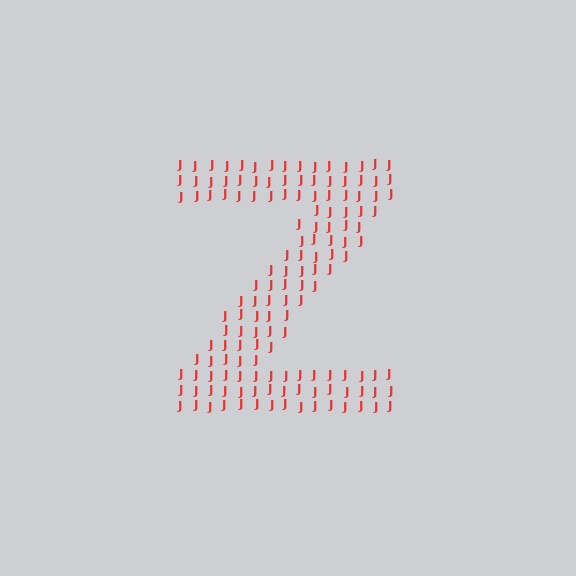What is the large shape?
The large shape is the letter Z.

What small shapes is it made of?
It is made of small letter J's.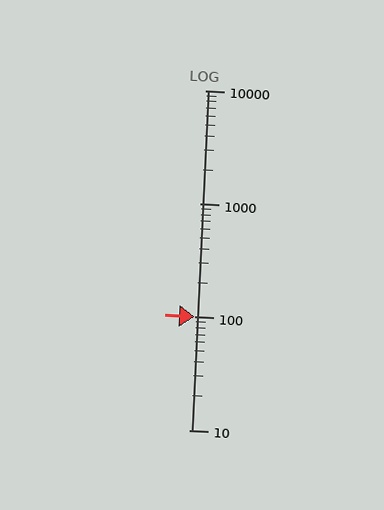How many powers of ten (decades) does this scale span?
The scale spans 3 decades, from 10 to 10000.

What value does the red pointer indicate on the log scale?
The pointer indicates approximately 100.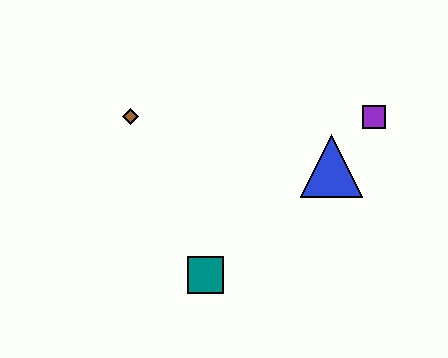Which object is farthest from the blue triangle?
The brown diamond is farthest from the blue triangle.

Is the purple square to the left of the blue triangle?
No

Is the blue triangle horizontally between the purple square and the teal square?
Yes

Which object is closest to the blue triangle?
The purple square is closest to the blue triangle.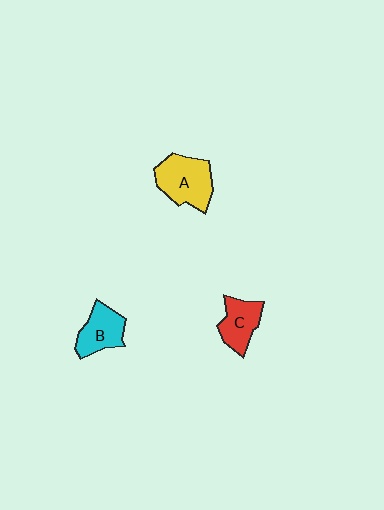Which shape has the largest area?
Shape A (yellow).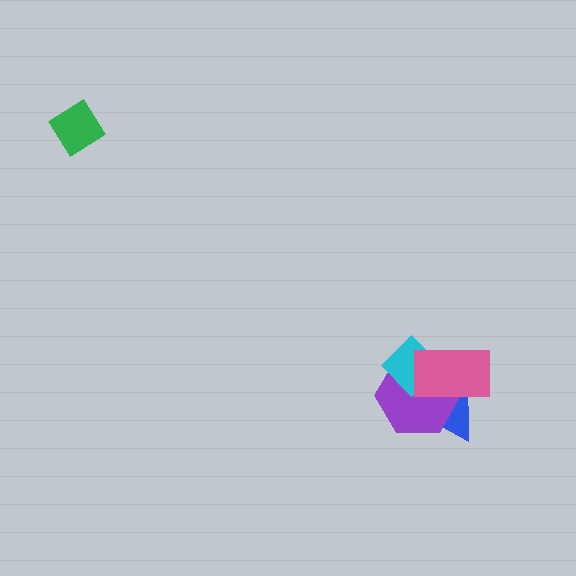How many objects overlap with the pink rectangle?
3 objects overlap with the pink rectangle.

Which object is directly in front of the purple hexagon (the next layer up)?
The cyan diamond is directly in front of the purple hexagon.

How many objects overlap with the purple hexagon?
3 objects overlap with the purple hexagon.